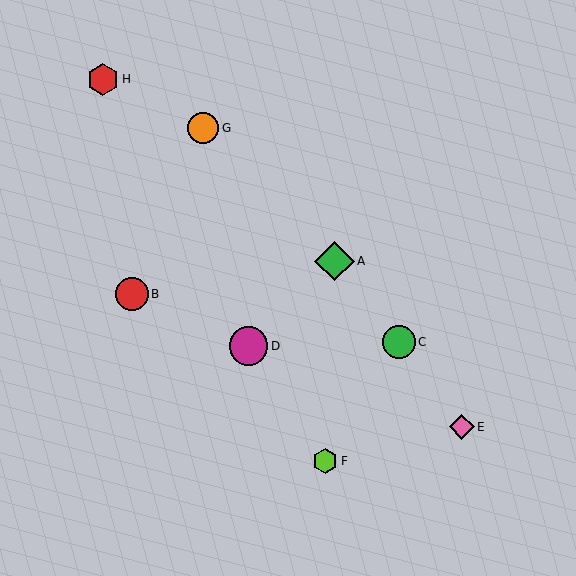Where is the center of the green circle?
The center of the green circle is at (399, 342).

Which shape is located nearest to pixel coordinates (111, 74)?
The red hexagon (labeled H) at (103, 79) is nearest to that location.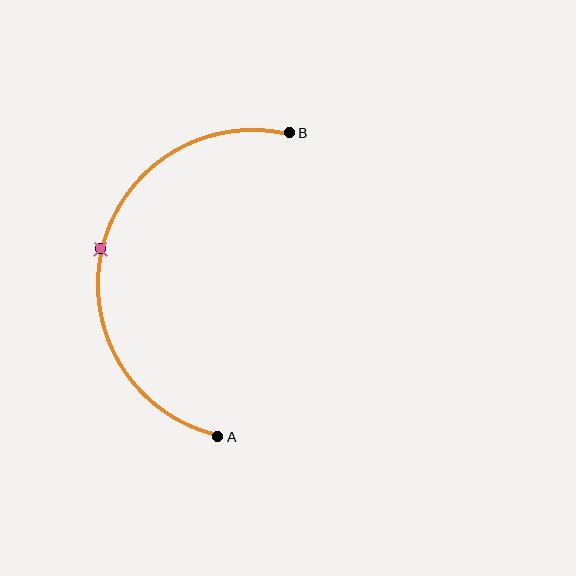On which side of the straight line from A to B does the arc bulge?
The arc bulges to the left of the straight line connecting A and B.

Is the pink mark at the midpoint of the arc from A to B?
Yes. The pink mark lies on the arc at equal arc-length from both A and B — it is the arc midpoint.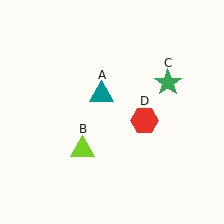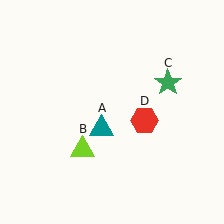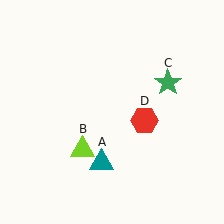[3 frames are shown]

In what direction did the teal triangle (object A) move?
The teal triangle (object A) moved down.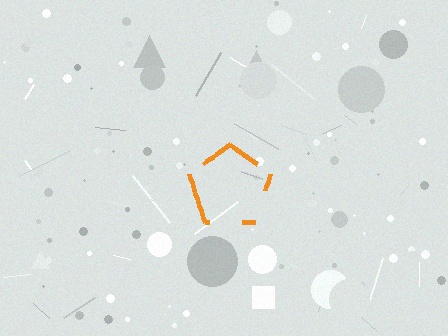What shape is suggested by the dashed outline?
The dashed outline suggests a pentagon.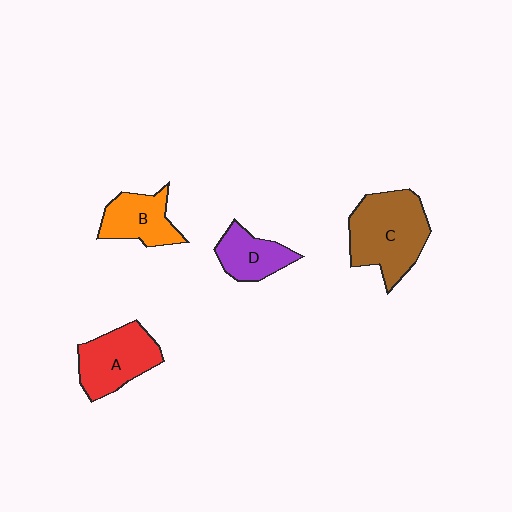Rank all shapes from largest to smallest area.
From largest to smallest: C (brown), A (red), B (orange), D (purple).